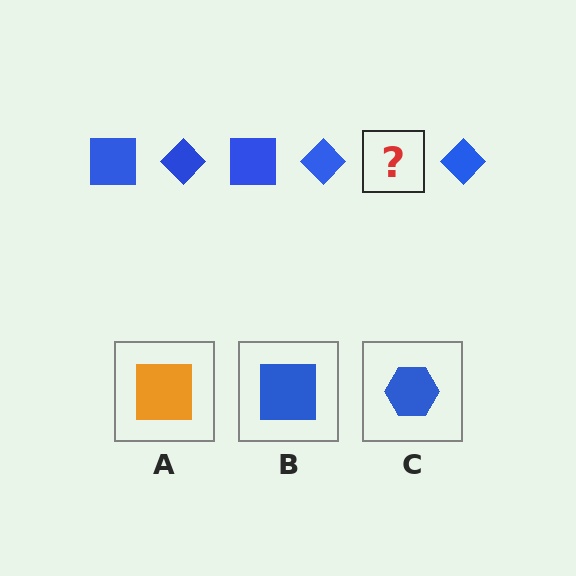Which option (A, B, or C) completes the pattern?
B.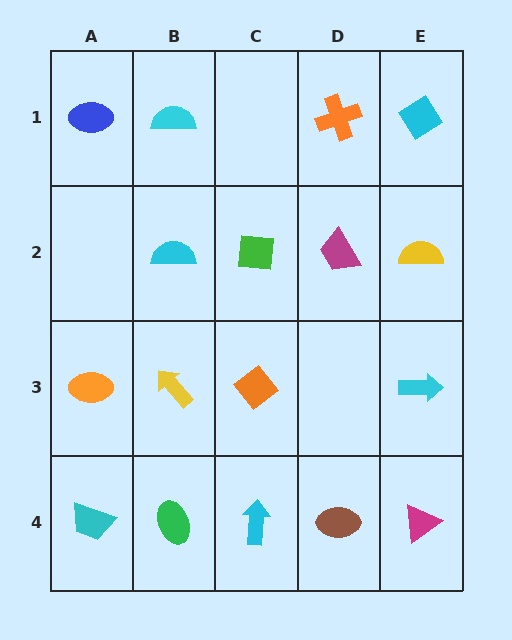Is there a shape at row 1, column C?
No, that cell is empty.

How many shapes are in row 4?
5 shapes.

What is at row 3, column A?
An orange ellipse.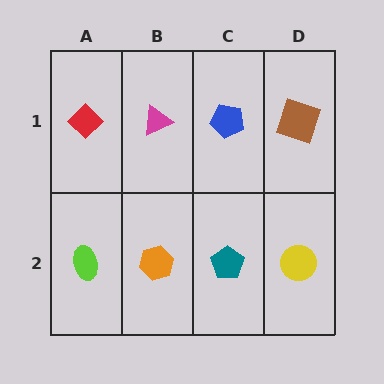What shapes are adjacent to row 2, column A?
A red diamond (row 1, column A), an orange hexagon (row 2, column B).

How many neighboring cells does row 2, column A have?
2.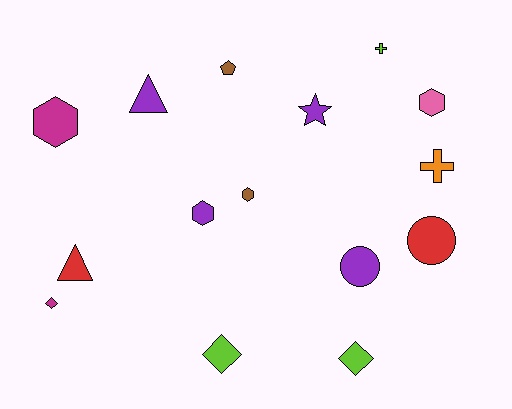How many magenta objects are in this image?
There are 2 magenta objects.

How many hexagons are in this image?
There are 4 hexagons.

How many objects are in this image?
There are 15 objects.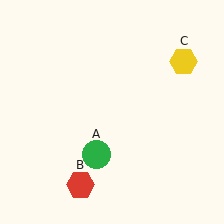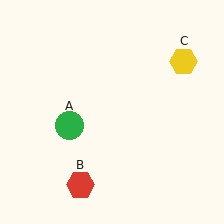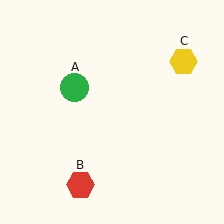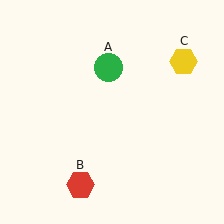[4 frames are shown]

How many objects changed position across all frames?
1 object changed position: green circle (object A).